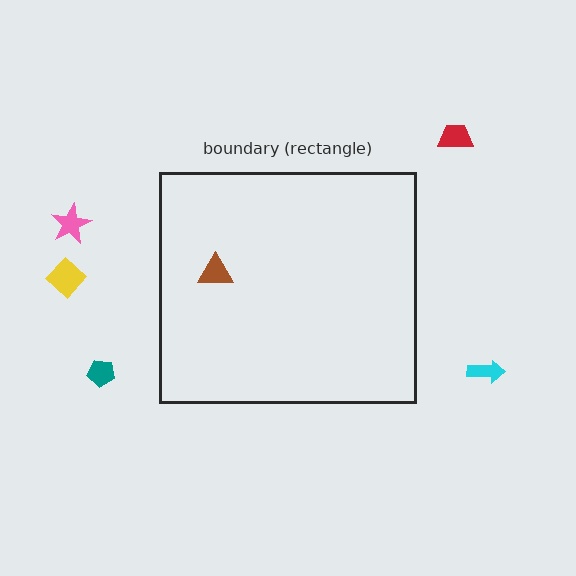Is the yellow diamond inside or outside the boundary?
Outside.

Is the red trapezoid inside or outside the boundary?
Outside.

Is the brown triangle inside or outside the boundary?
Inside.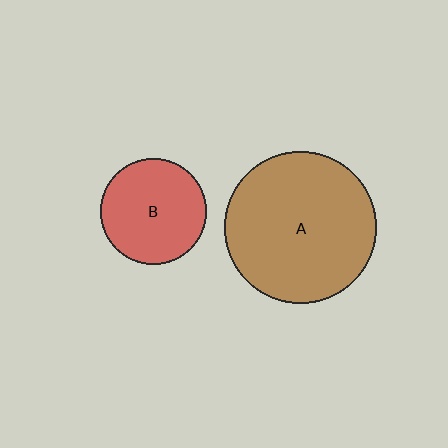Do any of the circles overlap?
No, none of the circles overlap.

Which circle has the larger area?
Circle A (brown).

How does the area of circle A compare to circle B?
Approximately 2.1 times.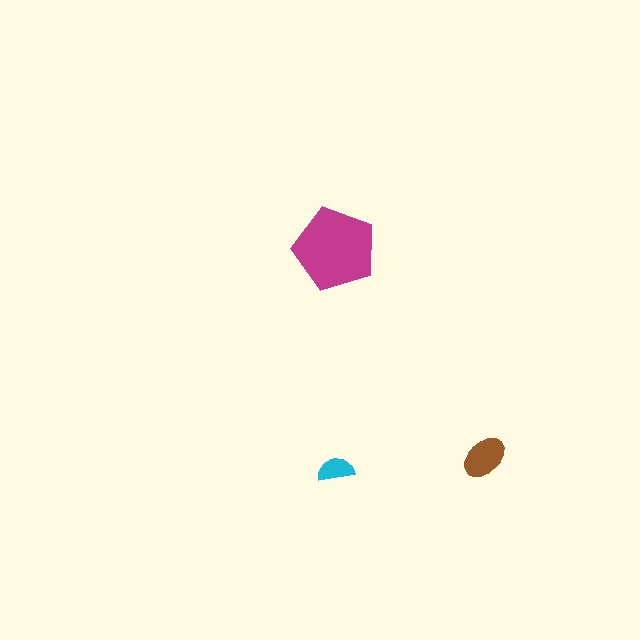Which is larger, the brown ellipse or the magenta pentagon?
The magenta pentagon.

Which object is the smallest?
The cyan semicircle.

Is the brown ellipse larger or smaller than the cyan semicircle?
Larger.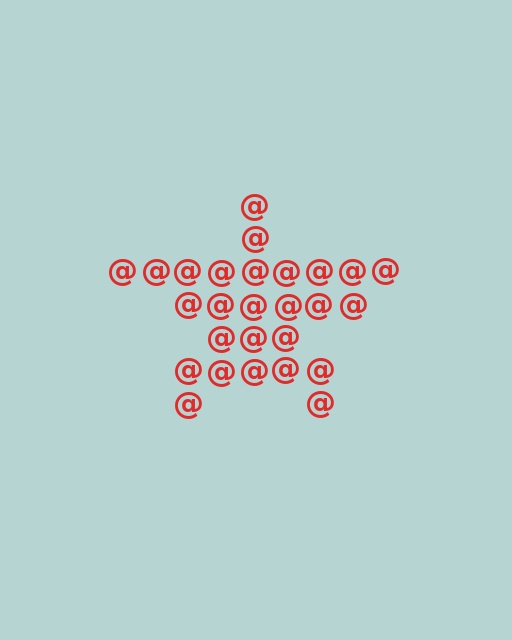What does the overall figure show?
The overall figure shows a star.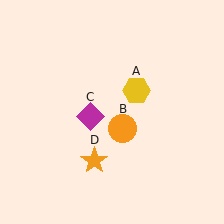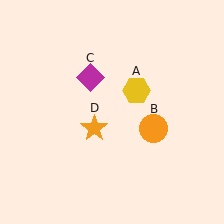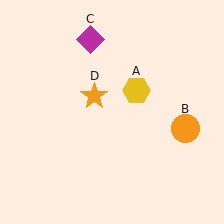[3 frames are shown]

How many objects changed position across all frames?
3 objects changed position: orange circle (object B), magenta diamond (object C), orange star (object D).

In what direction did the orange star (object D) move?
The orange star (object D) moved up.